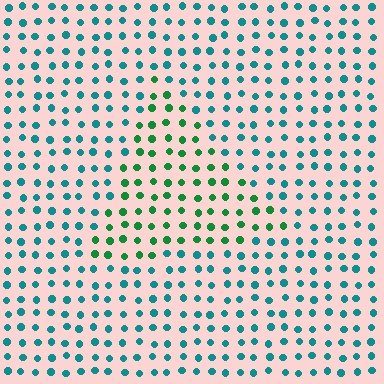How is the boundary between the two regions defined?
The boundary is defined purely by a slight shift in hue (about 40 degrees). Spacing, size, and orientation are identical on both sides.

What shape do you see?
I see a triangle.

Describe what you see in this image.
The image is filled with small teal elements in a uniform arrangement. A triangle-shaped region is visible where the elements are tinted to a slightly different hue, forming a subtle color boundary.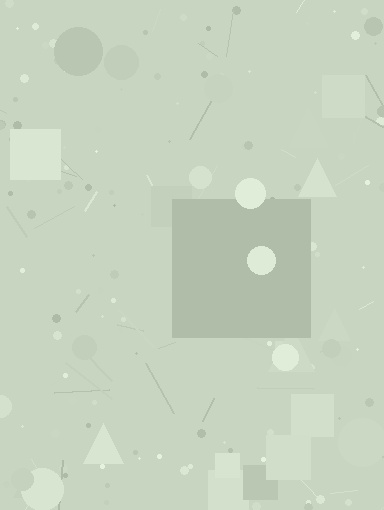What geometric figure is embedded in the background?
A square is embedded in the background.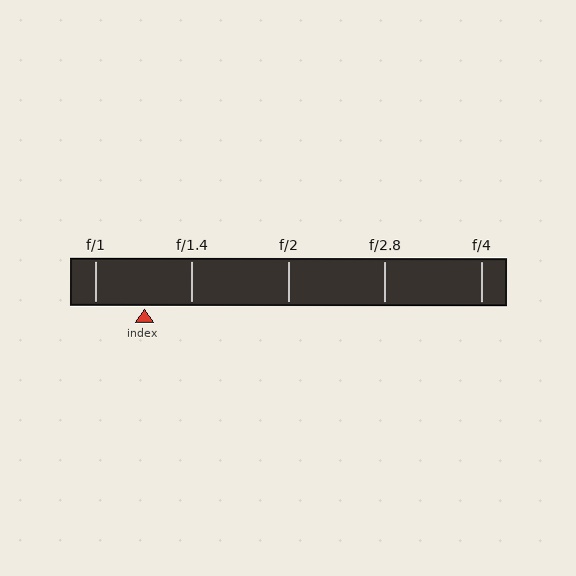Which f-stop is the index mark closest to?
The index mark is closest to f/1.4.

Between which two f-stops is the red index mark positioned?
The index mark is between f/1 and f/1.4.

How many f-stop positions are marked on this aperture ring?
There are 5 f-stop positions marked.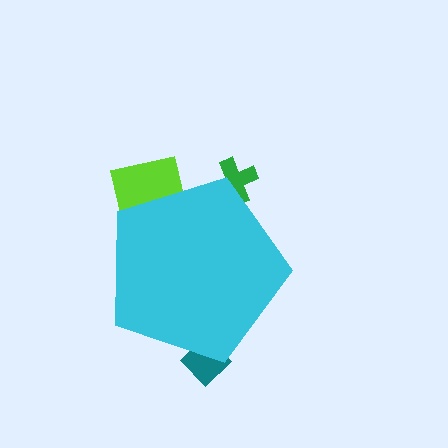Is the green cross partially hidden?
Yes, the green cross is partially hidden behind the cyan pentagon.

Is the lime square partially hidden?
Yes, the lime square is partially hidden behind the cyan pentagon.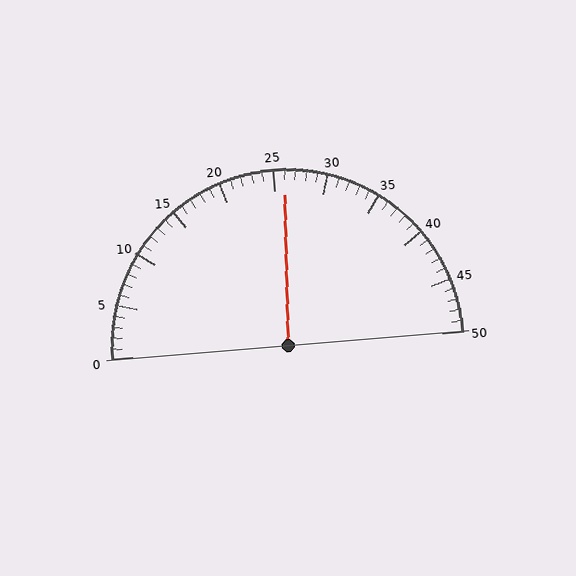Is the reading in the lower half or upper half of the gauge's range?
The reading is in the upper half of the range (0 to 50).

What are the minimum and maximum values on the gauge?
The gauge ranges from 0 to 50.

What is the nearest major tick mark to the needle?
The nearest major tick mark is 25.